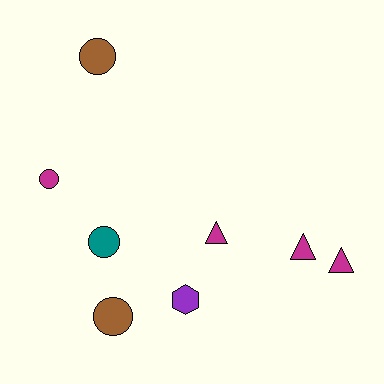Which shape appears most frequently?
Circle, with 4 objects.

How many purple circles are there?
There are no purple circles.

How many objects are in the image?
There are 8 objects.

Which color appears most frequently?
Magenta, with 4 objects.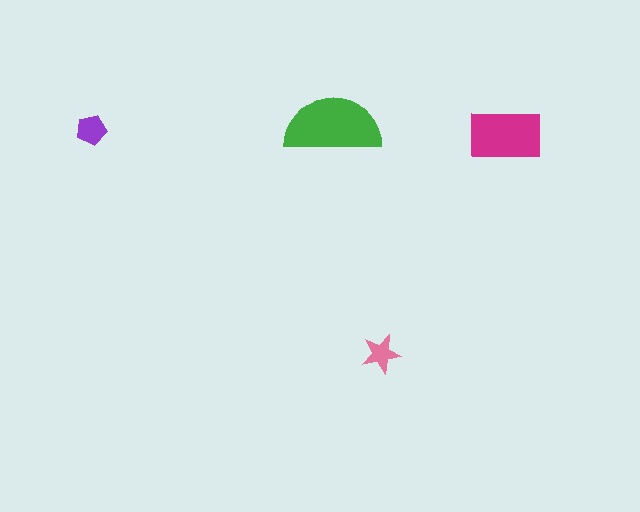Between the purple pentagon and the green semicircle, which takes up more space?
The green semicircle.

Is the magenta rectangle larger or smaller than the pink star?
Larger.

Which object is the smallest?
The pink star.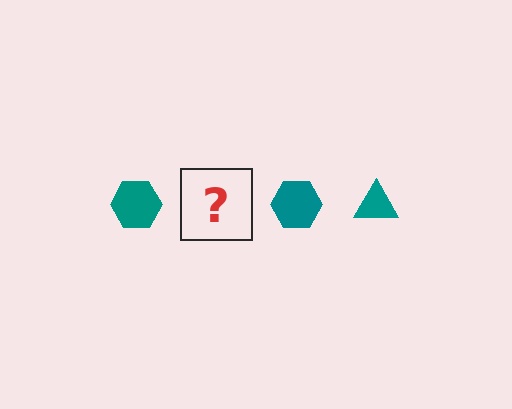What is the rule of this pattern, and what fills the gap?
The rule is that the pattern cycles through hexagon, triangle shapes in teal. The gap should be filled with a teal triangle.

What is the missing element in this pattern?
The missing element is a teal triangle.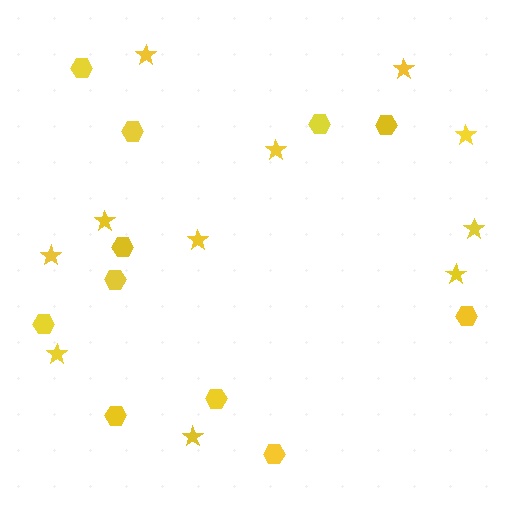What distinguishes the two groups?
There are 2 groups: one group of hexagons (11) and one group of stars (11).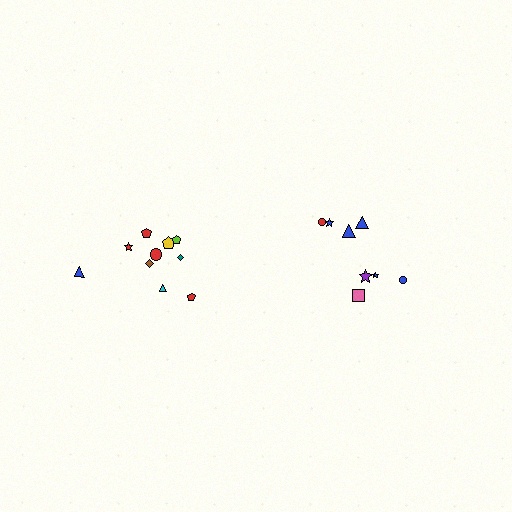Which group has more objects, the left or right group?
The left group.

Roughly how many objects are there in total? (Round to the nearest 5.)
Roughly 20 objects in total.